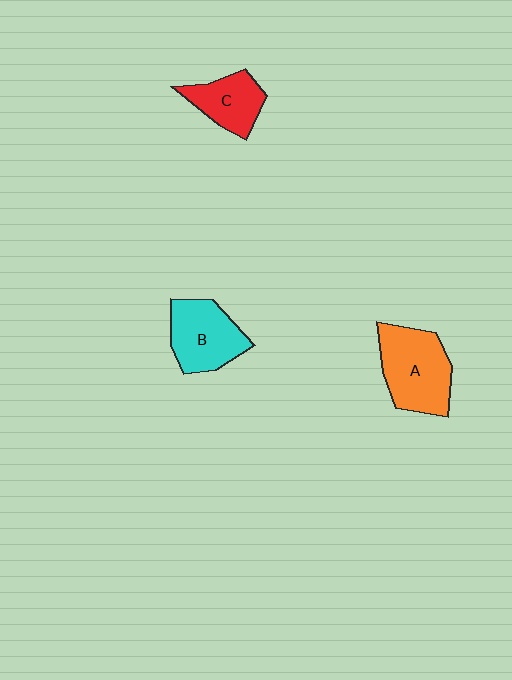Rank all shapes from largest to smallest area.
From largest to smallest: A (orange), B (cyan), C (red).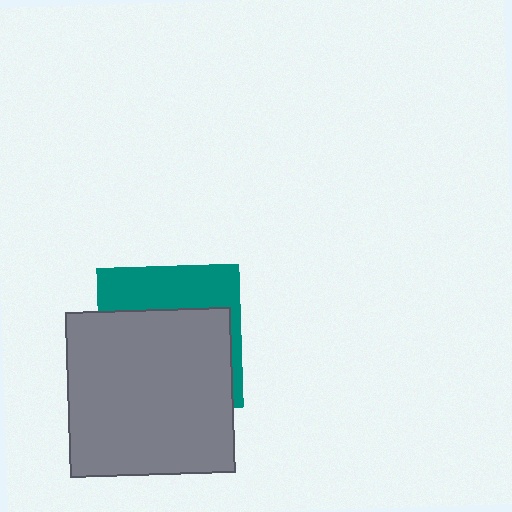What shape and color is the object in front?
The object in front is a gray square.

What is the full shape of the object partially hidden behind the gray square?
The partially hidden object is a teal square.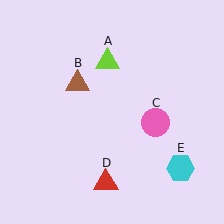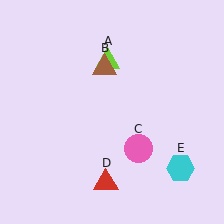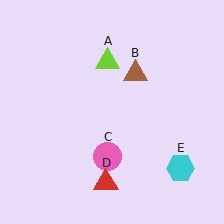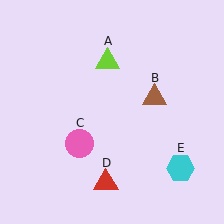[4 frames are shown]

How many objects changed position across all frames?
2 objects changed position: brown triangle (object B), pink circle (object C).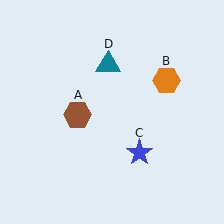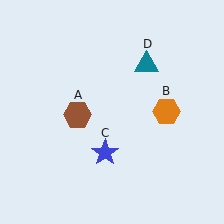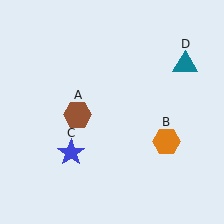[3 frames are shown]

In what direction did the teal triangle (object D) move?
The teal triangle (object D) moved right.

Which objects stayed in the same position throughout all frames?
Brown hexagon (object A) remained stationary.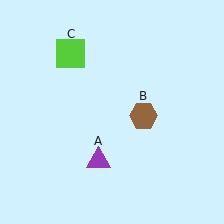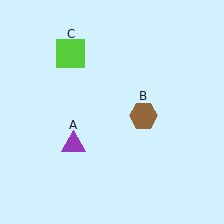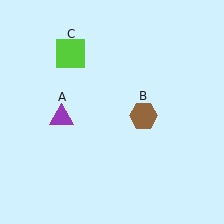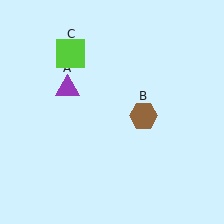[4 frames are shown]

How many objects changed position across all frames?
1 object changed position: purple triangle (object A).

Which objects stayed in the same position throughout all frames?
Brown hexagon (object B) and lime square (object C) remained stationary.